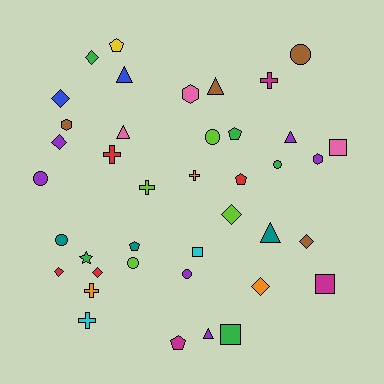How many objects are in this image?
There are 40 objects.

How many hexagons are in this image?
There are 3 hexagons.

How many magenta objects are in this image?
There are 3 magenta objects.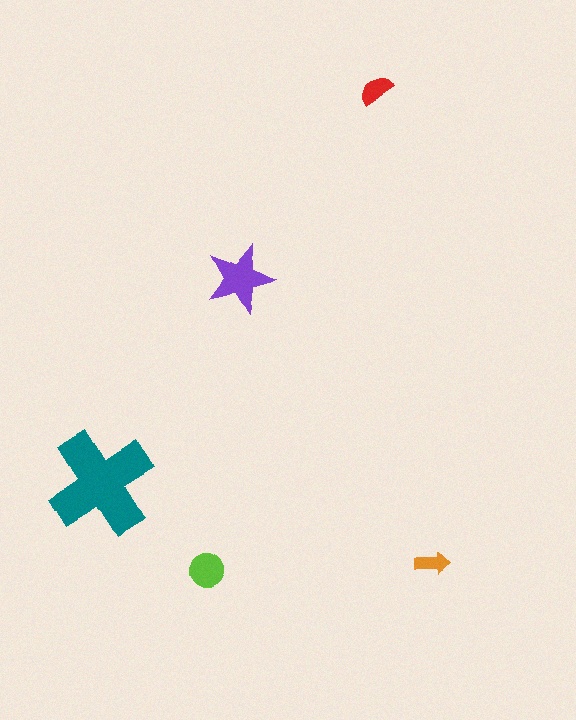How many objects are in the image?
There are 5 objects in the image.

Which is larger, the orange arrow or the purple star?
The purple star.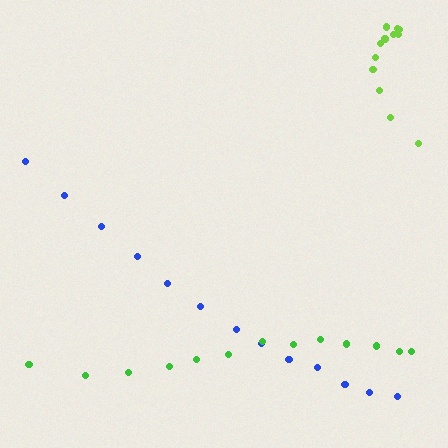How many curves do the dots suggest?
There are 3 distinct paths.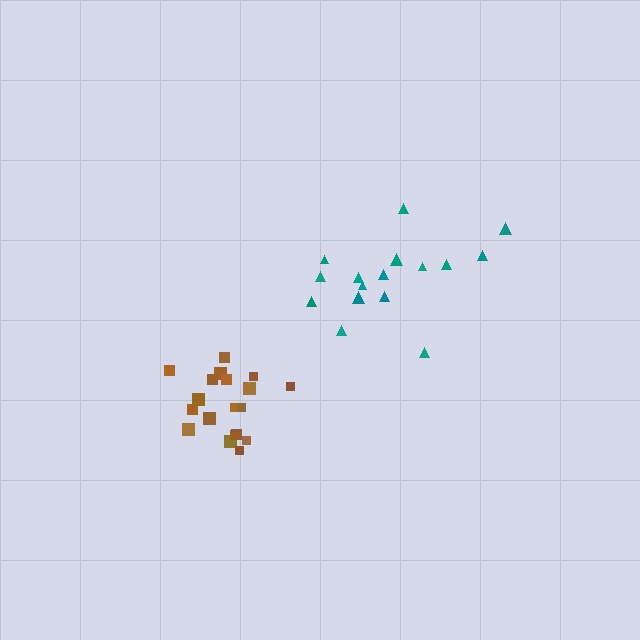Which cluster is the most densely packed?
Brown.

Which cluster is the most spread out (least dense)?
Teal.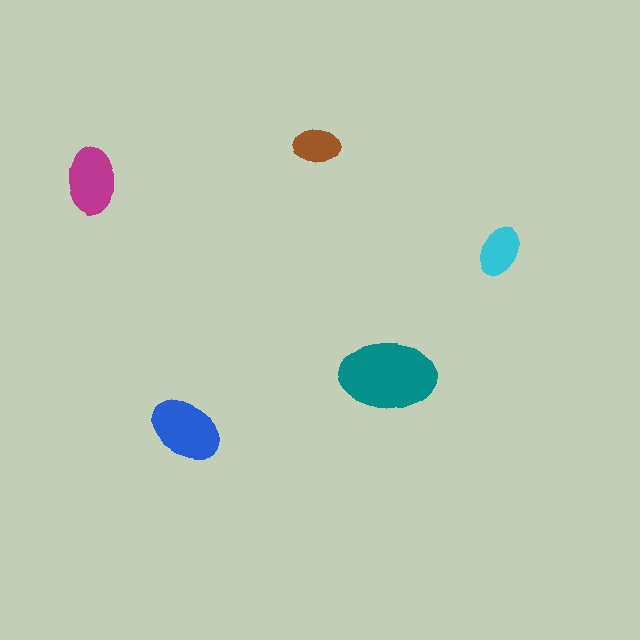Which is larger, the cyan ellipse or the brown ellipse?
The cyan one.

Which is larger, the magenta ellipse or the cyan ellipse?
The magenta one.